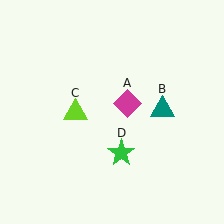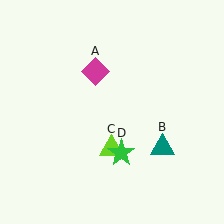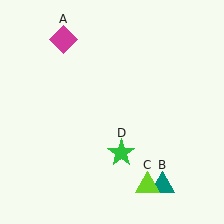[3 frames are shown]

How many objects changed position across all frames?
3 objects changed position: magenta diamond (object A), teal triangle (object B), lime triangle (object C).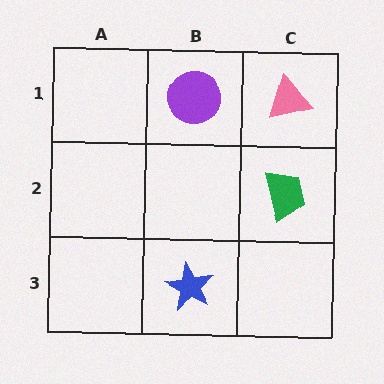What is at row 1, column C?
A pink triangle.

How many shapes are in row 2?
1 shape.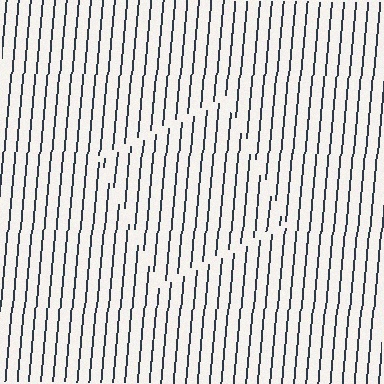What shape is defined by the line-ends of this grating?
An illusory square. The interior of the shape contains the same grating, shifted by half a period — the contour is defined by the phase discontinuity where line-ends from the inner and outer gratings abut.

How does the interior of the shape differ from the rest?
The interior of the shape contains the same grating, shifted by half a period — the contour is defined by the phase discontinuity where line-ends from the inner and outer gratings abut.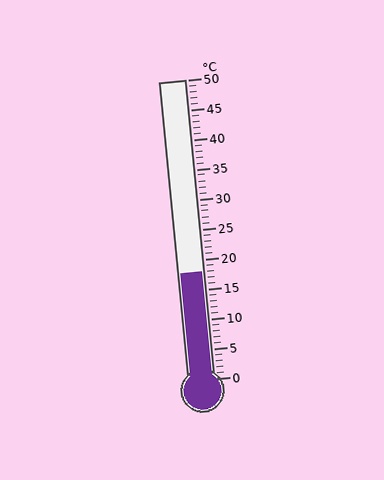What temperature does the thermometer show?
The thermometer shows approximately 18°C.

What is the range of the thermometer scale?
The thermometer scale ranges from 0°C to 50°C.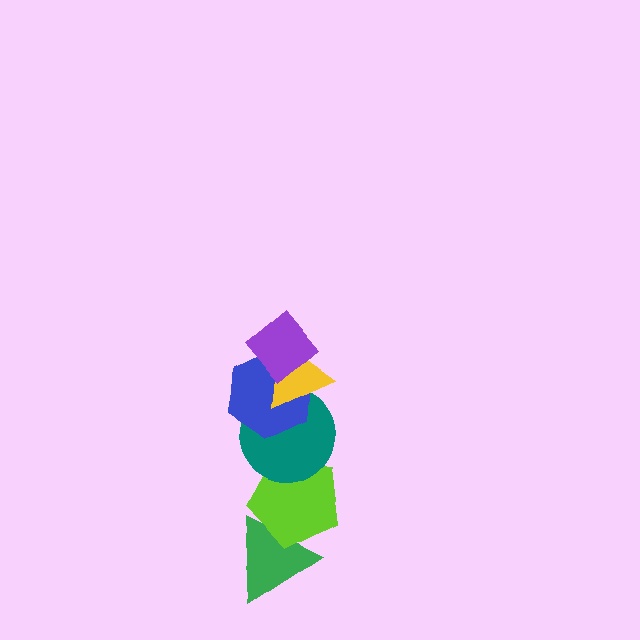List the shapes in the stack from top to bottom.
From top to bottom: the purple diamond, the yellow triangle, the blue hexagon, the teal circle, the lime pentagon, the green triangle.